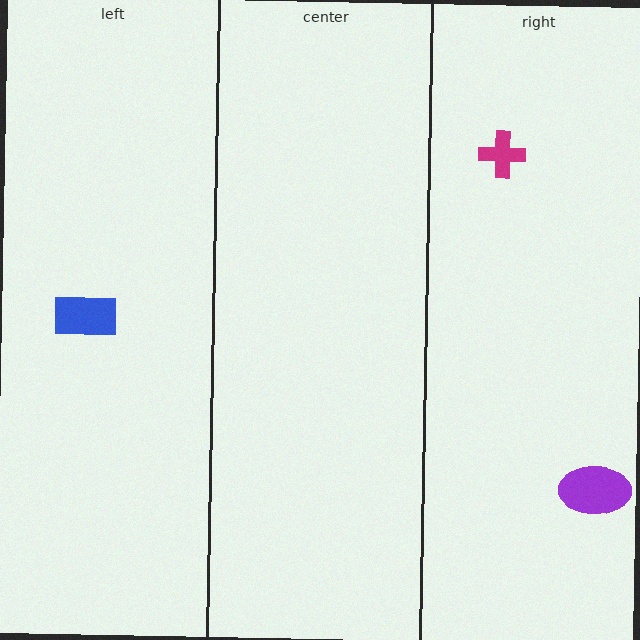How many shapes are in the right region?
2.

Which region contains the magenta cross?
The right region.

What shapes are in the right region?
The purple ellipse, the magenta cross.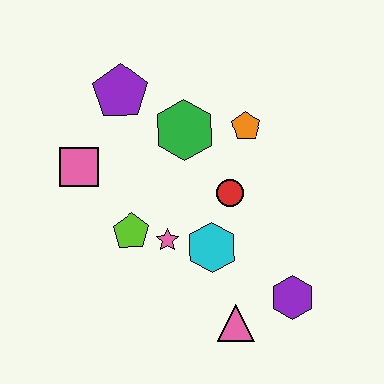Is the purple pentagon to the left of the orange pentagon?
Yes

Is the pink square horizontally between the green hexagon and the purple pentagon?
No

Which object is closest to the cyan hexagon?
The pink star is closest to the cyan hexagon.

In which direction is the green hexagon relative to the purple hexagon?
The green hexagon is above the purple hexagon.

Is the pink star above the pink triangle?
Yes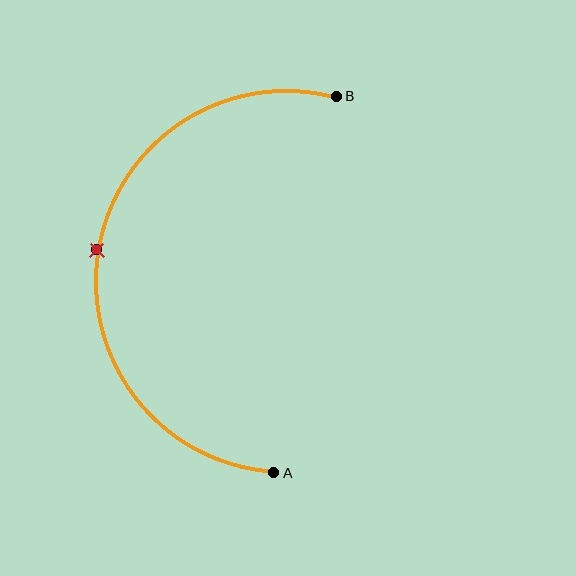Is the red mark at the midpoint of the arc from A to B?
Yes. The red mark lies on the arc at equal arc-length from both A and B — it is the arc midpoint.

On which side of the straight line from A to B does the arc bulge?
The arc bulges to the left of the straight line connecting A and B.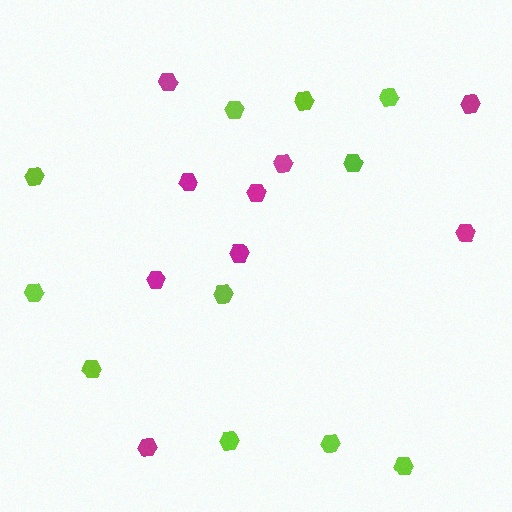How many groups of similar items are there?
There are 2 groups: one group of magenta hexagons (9) and one group of lime hexagons (11).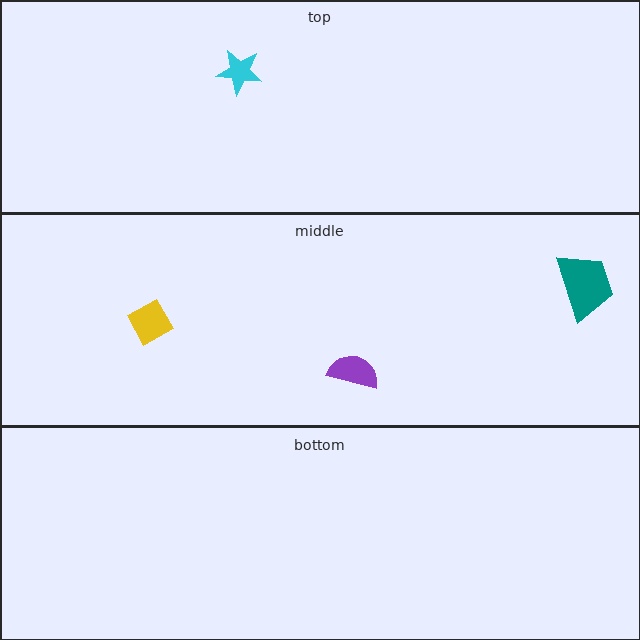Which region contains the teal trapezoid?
The middle region.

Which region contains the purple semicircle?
The middle region.